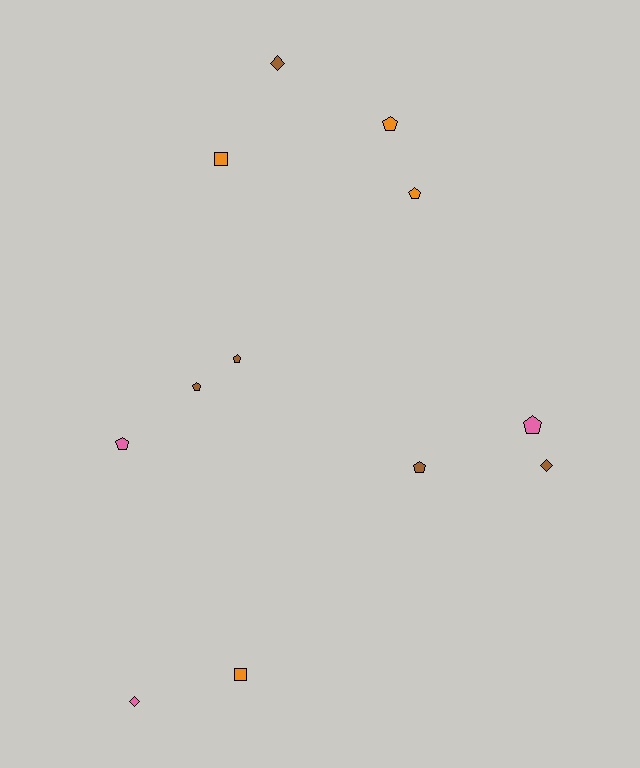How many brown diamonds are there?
There are 2 brown diamonds.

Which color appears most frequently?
Brown, with 5 objects.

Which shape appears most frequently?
Pentagon, with 7 objects.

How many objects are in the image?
There are 12 objects.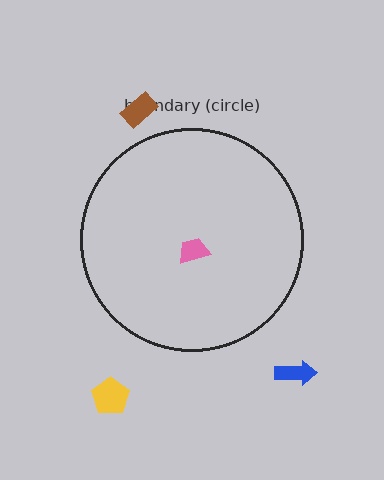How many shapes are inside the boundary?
1 inside, 3 outside.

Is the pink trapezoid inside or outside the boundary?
Inside.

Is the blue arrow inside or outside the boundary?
Outside.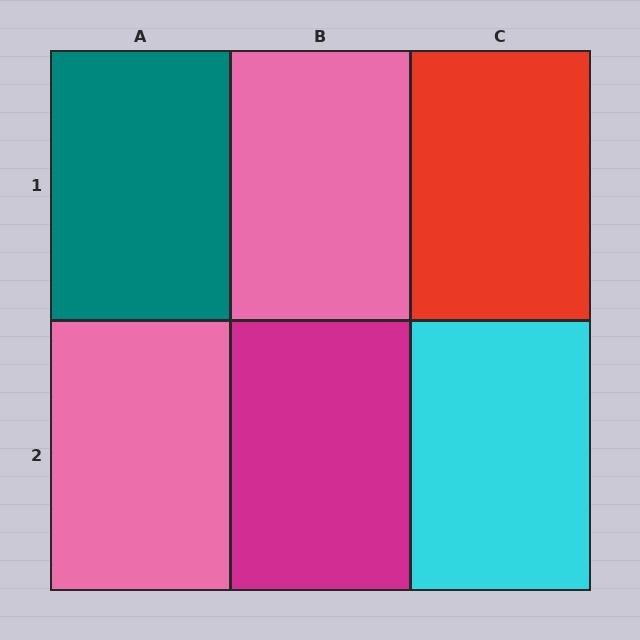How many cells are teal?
1 cell is teal.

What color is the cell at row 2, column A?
Pink.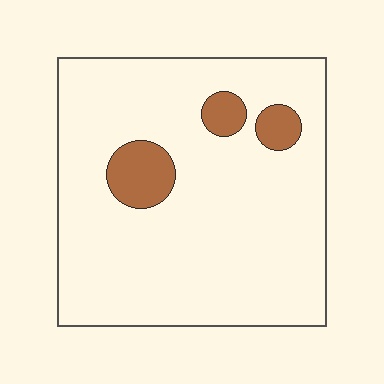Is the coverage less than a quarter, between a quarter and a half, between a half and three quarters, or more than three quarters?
Less than a quarter.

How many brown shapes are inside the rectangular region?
3.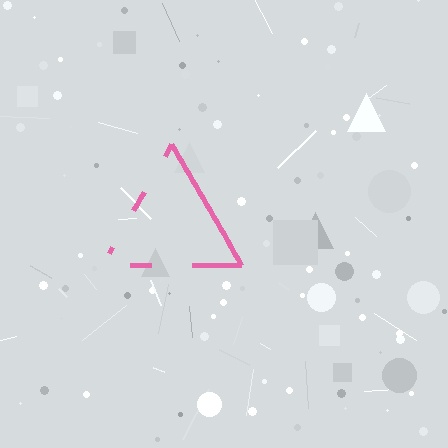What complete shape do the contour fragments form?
The contour fragments form a triangle.